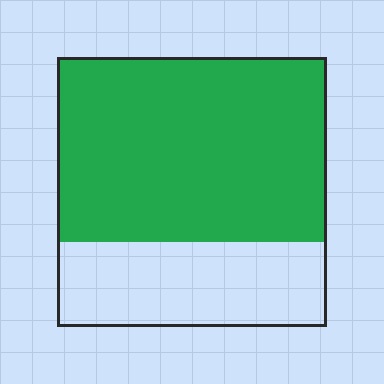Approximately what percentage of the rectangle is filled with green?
Approximately 70%.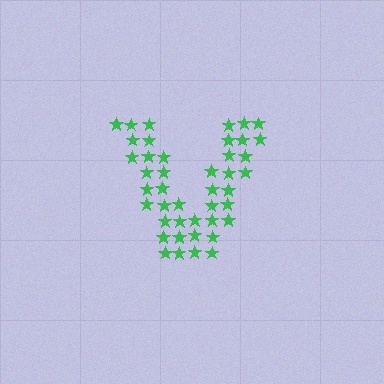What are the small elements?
The small elements are stars.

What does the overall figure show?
The overall figure shows the letter V.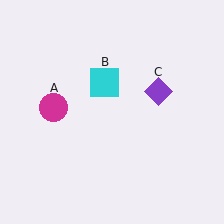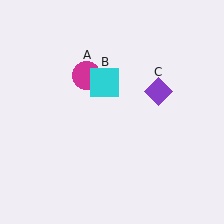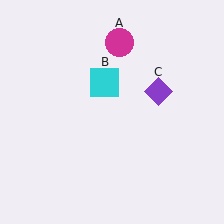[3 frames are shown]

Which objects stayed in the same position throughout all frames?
Cyan square (object B) and purple diamond (object C) remained stationary.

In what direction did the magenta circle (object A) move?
The magenta circle (object A) moved up and to the right.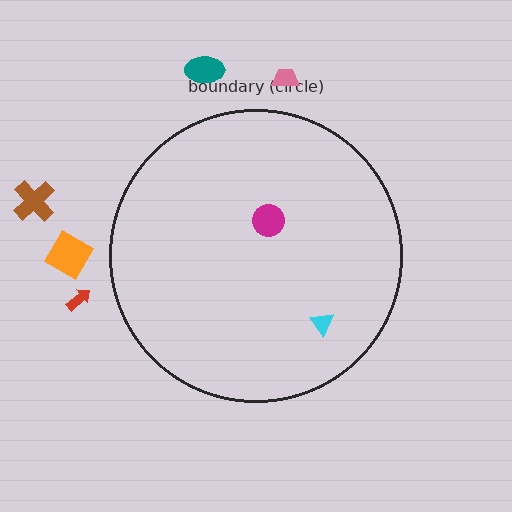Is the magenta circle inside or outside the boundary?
Inside.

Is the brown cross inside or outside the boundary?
Outside.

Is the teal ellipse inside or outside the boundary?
Outside.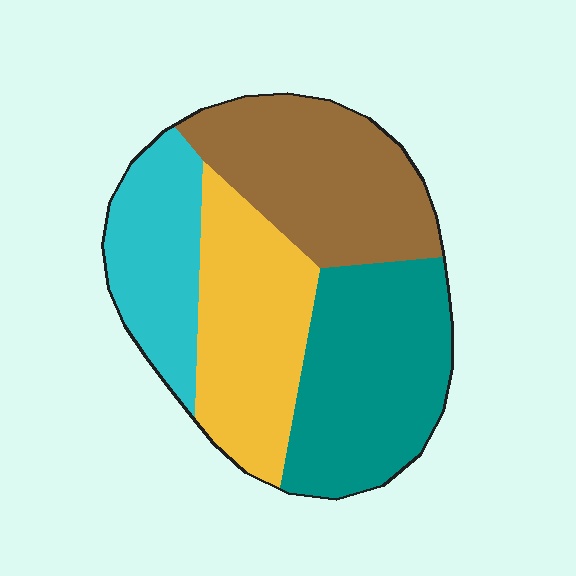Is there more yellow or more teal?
Teal.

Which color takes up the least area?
Cyan, at roughly 20%.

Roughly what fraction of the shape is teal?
Teal covers about 30% of the shape.